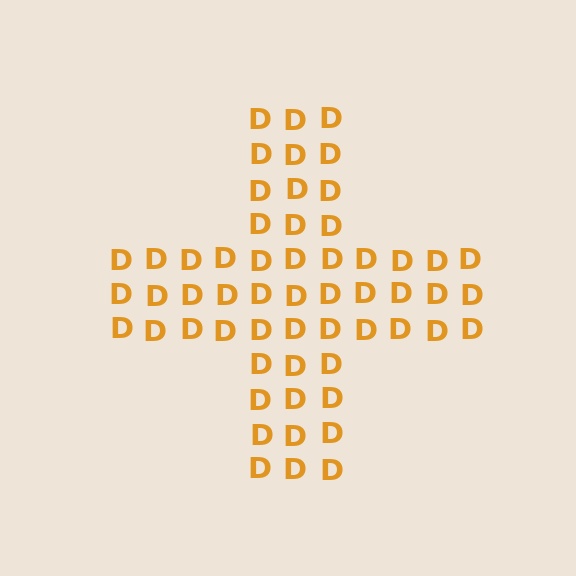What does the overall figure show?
The overall figure shows a cross.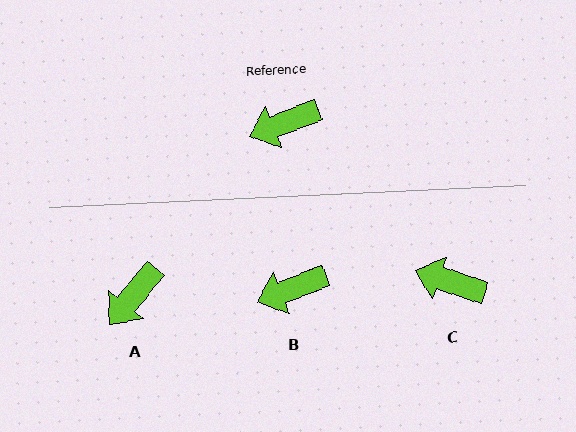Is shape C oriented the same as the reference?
No, it is off by about 39 degrees.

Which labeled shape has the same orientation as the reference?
B.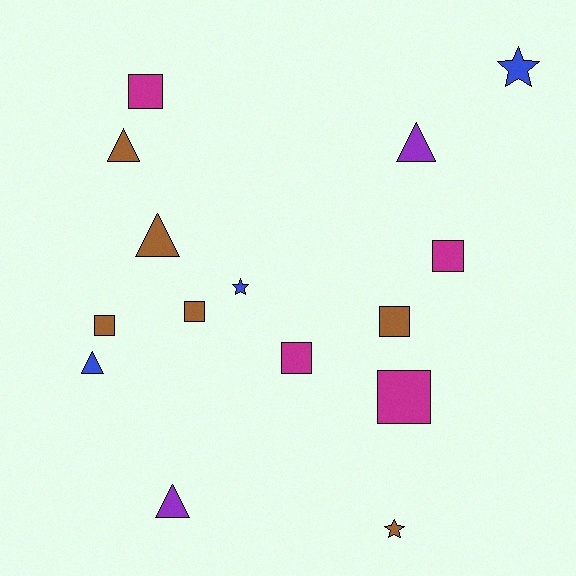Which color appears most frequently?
Brown, with 6 objects.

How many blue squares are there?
There are no blue squares.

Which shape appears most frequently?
Square, with 7 objects.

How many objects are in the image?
There are 15 objects.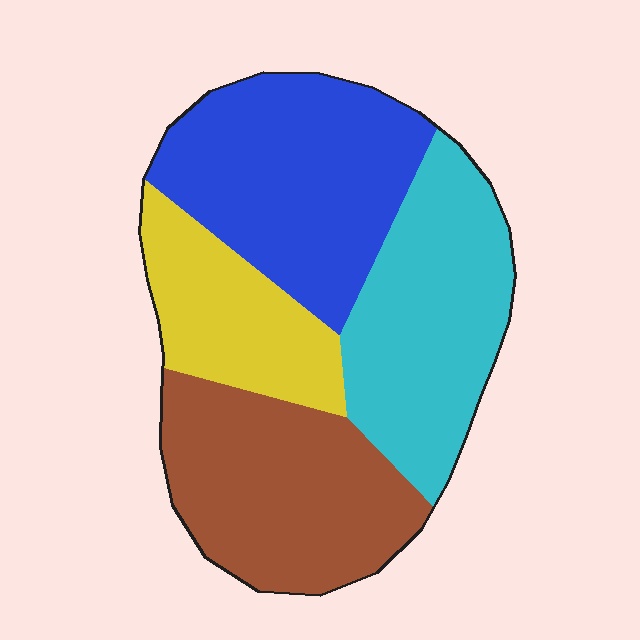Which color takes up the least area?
Yellow, at roughly 15%.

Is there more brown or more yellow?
Brown.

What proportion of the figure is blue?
Blue takes up between a sixth and a third of the figure.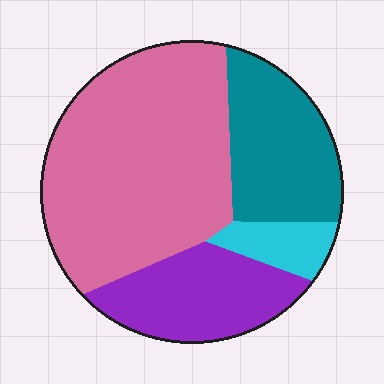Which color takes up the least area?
Cyan, at roughly 5%.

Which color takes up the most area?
Pink, at roughly 50%.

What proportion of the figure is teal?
Teal covers about 20% of the figure.